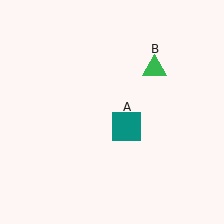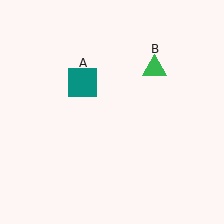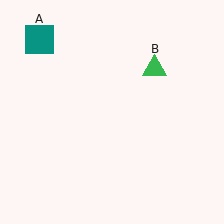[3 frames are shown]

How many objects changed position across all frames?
1 object changed position: teal square (object A).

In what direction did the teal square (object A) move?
The teal square (object A) moved up and to the left.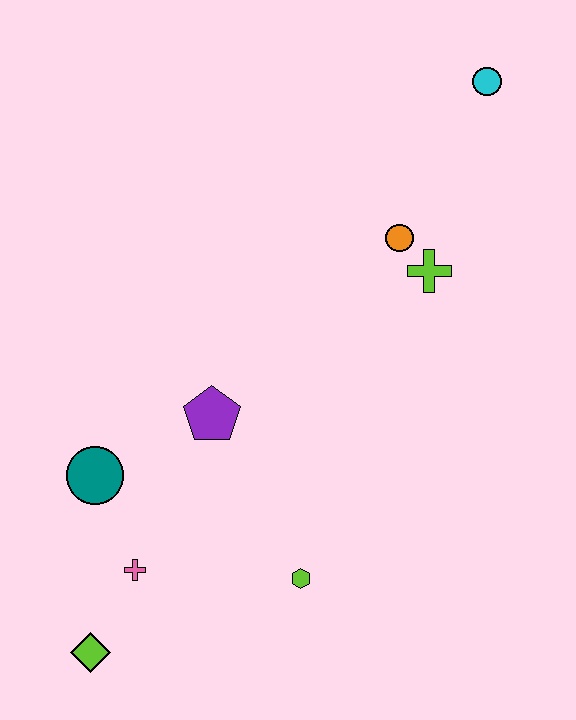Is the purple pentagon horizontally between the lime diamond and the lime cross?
Yes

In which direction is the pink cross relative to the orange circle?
The pink cross is below the orange circle.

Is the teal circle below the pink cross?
No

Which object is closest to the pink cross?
The lime diamond is closest to the pink cross.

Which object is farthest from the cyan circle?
The lime diamond is farthest from the cyan circle.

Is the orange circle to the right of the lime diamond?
Yes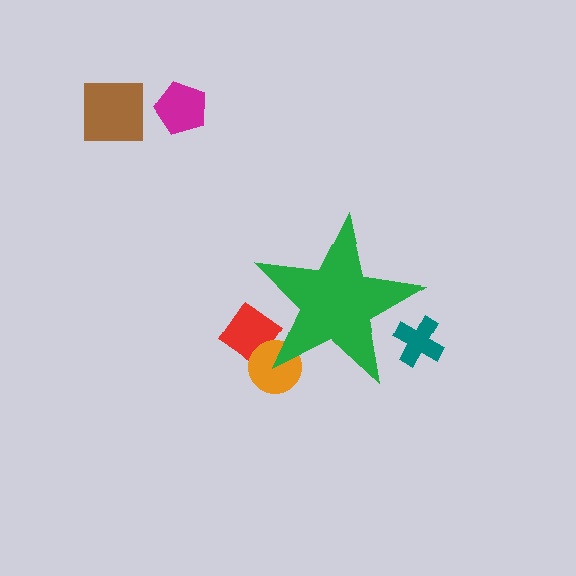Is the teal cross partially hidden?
Yes, the teal cross is partially hidden behind the green star.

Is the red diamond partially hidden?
Yes, the red diamond is partially hidden behind the green star.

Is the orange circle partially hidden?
Yes, the orange circle is partially hidden behind the green star.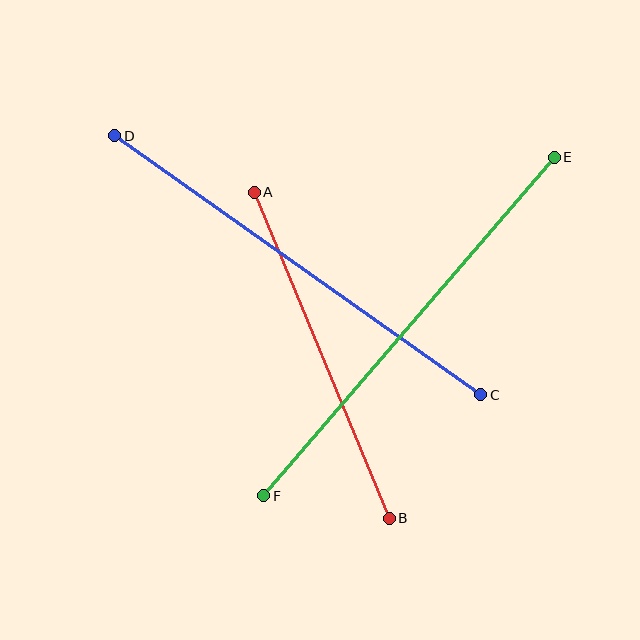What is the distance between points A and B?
The distance is approximately 353 pixels.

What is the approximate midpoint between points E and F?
The midpoint is at approximately (409, 327) pixels.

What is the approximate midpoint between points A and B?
The midpoint is at approximately (322, 355) pixels.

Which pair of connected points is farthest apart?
Points C and D are farthest apart.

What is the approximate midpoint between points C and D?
The midpoint is at approximately (298, 265) pixels.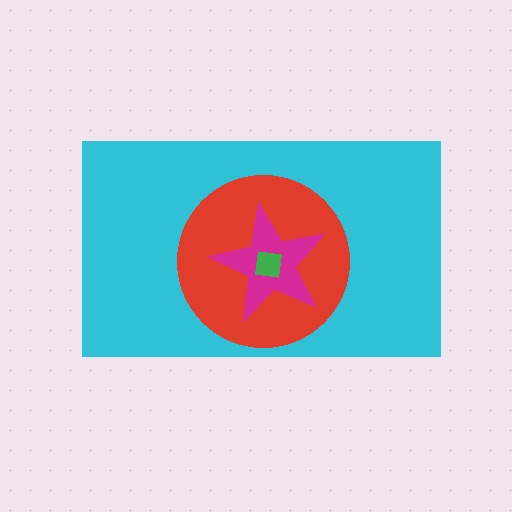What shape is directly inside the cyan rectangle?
The red circle.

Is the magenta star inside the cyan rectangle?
Yes.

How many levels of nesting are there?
4.